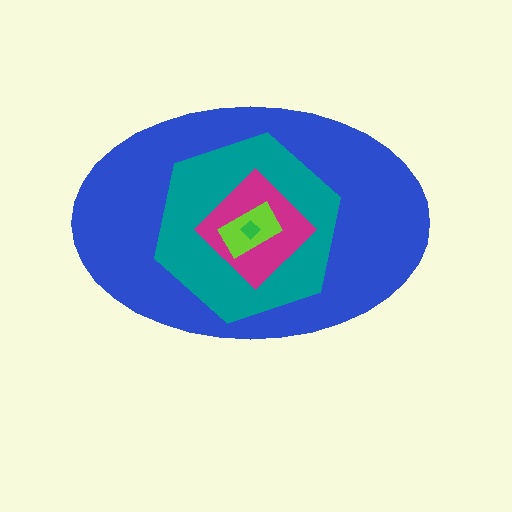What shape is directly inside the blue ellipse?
The teal hexagon.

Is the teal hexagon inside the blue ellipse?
Yes.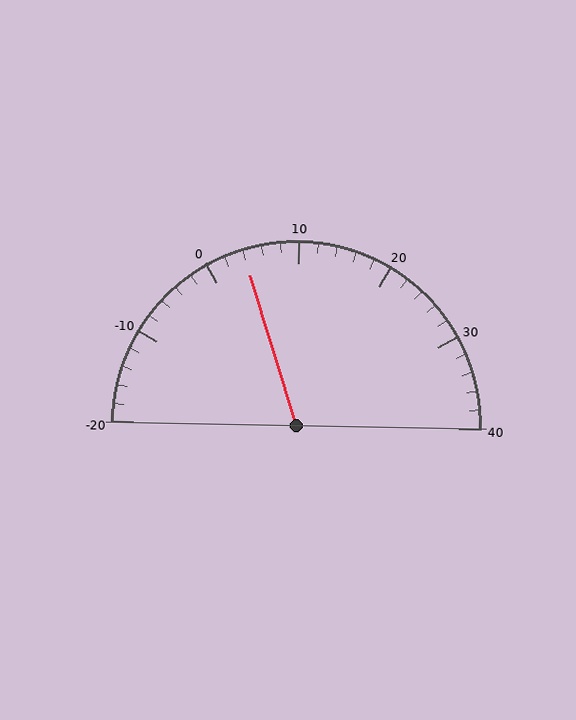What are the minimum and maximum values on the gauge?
The gauge ranges from -20 to 40.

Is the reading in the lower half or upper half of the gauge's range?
The reading is in the lower half of the range (-20 to 40).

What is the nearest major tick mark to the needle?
The nearest major tick mark is 0.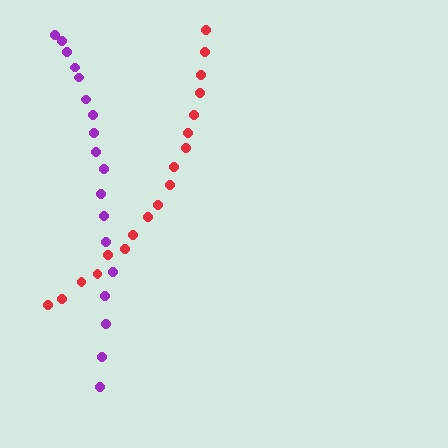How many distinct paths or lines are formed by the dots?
There are 2 distinct paths.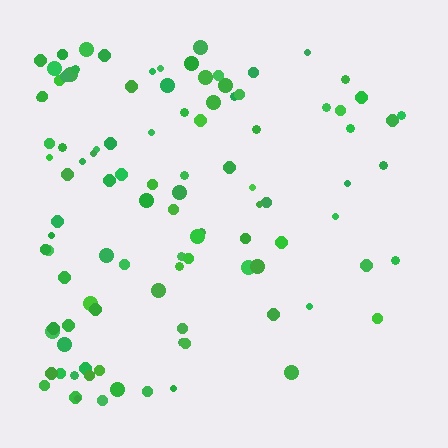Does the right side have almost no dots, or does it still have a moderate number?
Still a moderate number, just noticeably fewer than the left.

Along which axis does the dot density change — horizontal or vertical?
Horizontal.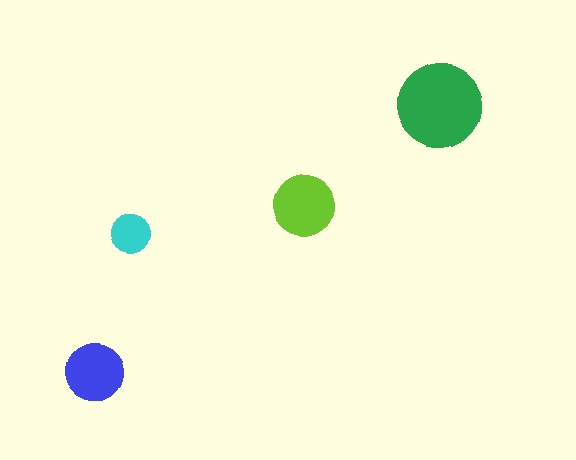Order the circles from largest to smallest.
the green one, the lime one, the blue one, the cyan one.